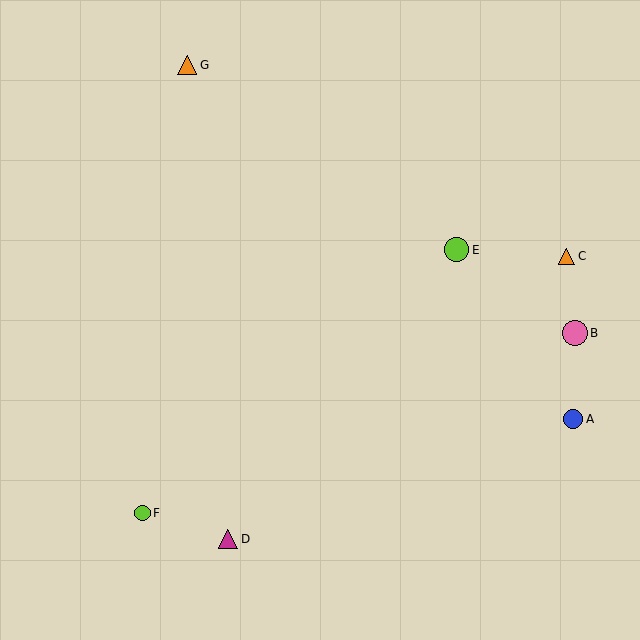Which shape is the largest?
The pink circle (labeled B) is the largest.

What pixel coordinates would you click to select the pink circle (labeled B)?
Click at (575, 333) to select the pink circle B.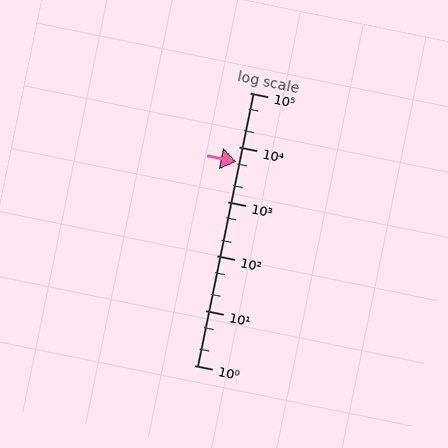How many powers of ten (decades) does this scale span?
The scale spans 5 decades, from 1 to 100000.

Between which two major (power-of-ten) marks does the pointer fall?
The pointer is between 1000 and 10000.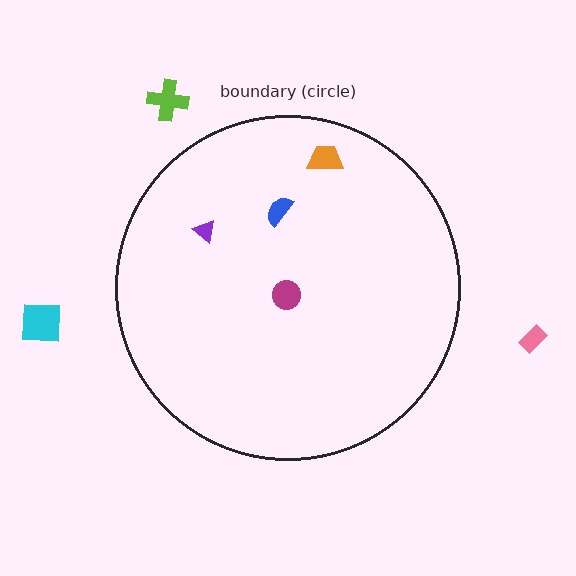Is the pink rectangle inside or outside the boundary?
Outside.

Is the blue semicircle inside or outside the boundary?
Inside.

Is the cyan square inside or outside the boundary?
Outside.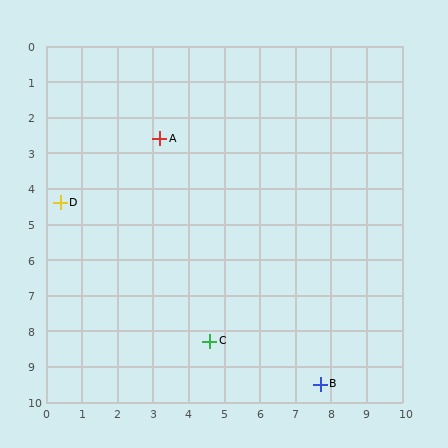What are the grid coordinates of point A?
Point A is at approximately (3.2, 2.6).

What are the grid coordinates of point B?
Point B is at approximately (7.7, 9.5).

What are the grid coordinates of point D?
Point D is at approximately (0.4, 4.4).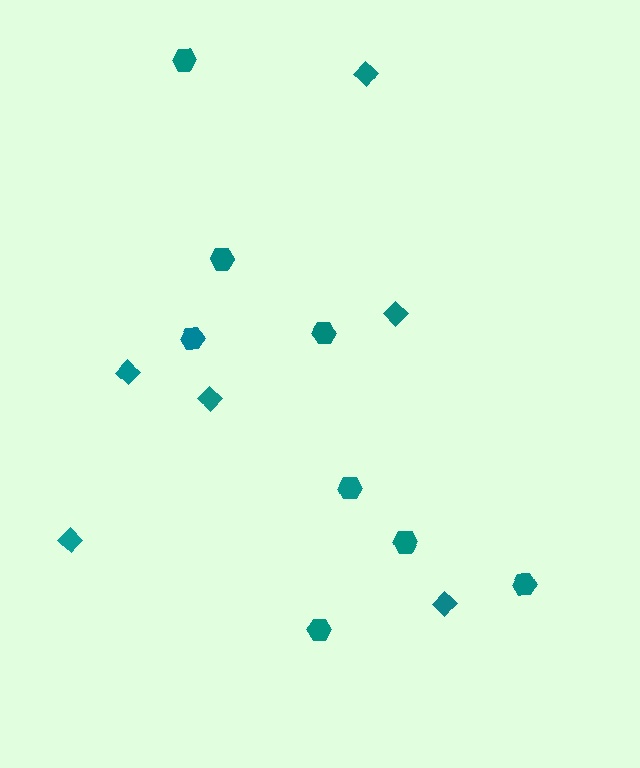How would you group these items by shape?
There are 2 groups: one group of diamonds (6) and one group of hexagons (8).